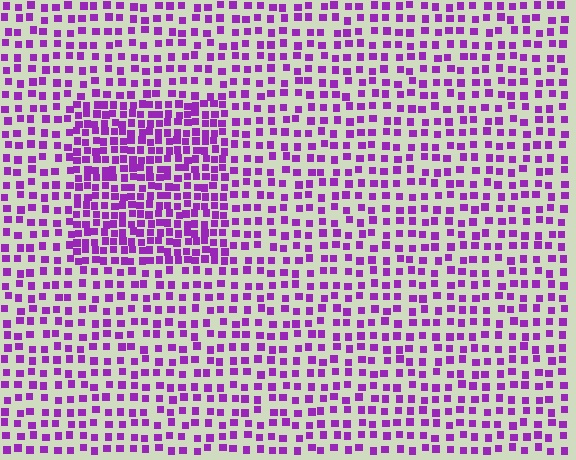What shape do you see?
I see a rectangle.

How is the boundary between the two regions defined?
The boundary is defined by a change in element density (approximately 1.9x ratio). All elements are the same color, size, and shape.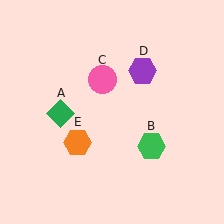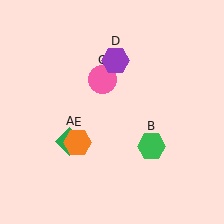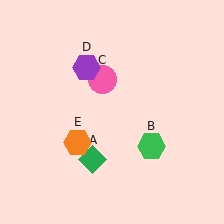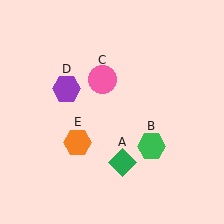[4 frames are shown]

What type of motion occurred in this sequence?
The green diamond (object A), purple hexagon (object D) rotated counterclockwise around the center of the scene.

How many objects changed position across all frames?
2 objects changed position: green diamond (object A), purple hexagon (object D).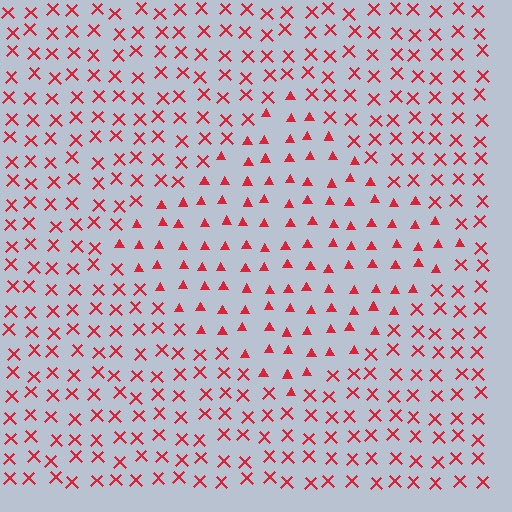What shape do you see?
I see a diamond.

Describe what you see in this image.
The image is filled with small red elements arranged in a uniform grid. A diamond-shaped region contains triangles, while the surrounding area contains X marks. The boundary is defined purely by the change in element shape.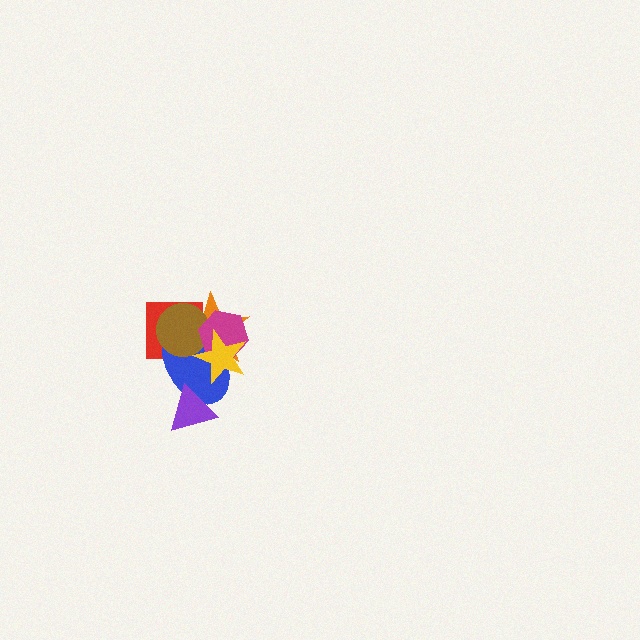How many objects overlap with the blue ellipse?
6 objects overlap with the blue ellipse.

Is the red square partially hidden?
Yes, it is partially covered by another shape.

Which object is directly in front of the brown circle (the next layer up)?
The magenta hexagon is directly in front of the brown circle.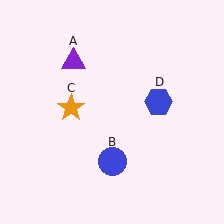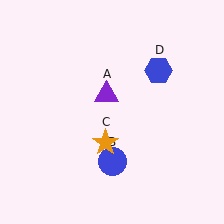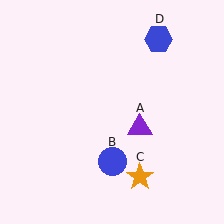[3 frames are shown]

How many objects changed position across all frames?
3 objects changed position: purple triangle (object A), orange star (object C), blue hexagon (object D).